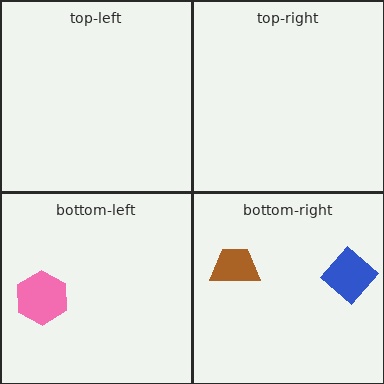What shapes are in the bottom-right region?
The blue diamond, the brown trapezoid.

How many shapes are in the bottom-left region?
1.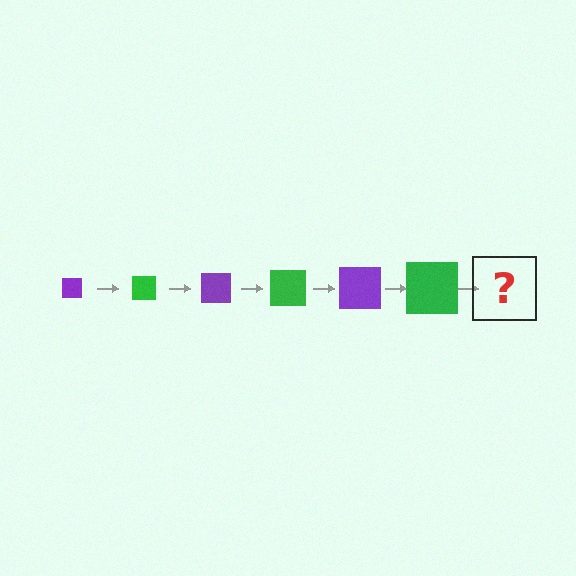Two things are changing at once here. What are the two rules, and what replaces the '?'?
The two rules are that the square grows larger each step and the color cycles through purple and green. The '?' should be a purple square, larger than the previous one.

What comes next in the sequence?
The next element should be a purple square, larger than the previous one.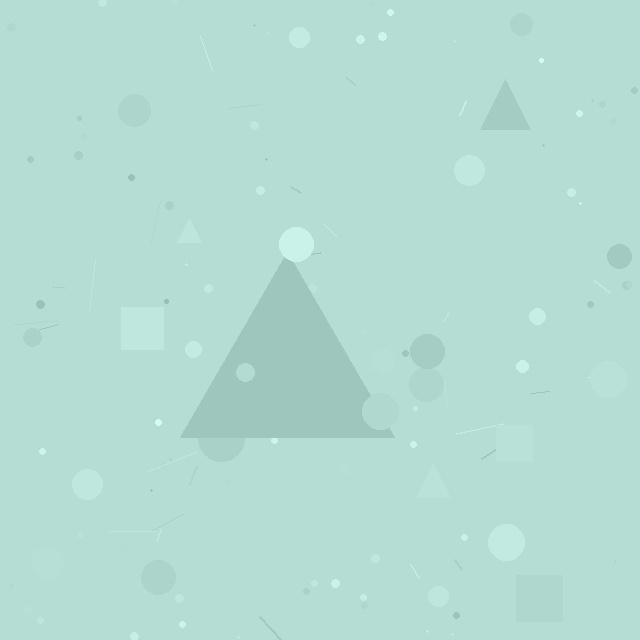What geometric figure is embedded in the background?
A triangle is embedded in the background.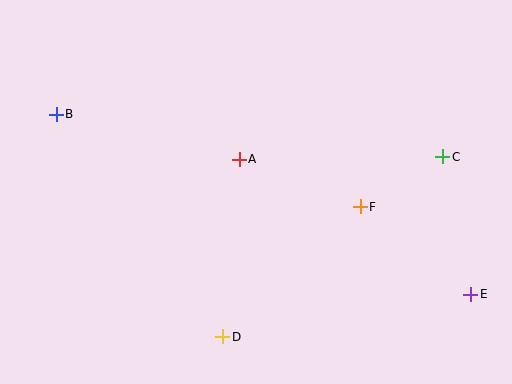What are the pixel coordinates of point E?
Point E is at (471, 294).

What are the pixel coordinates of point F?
Point F is at (360, 207).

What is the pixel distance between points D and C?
The distance between D and C is 284 pixels.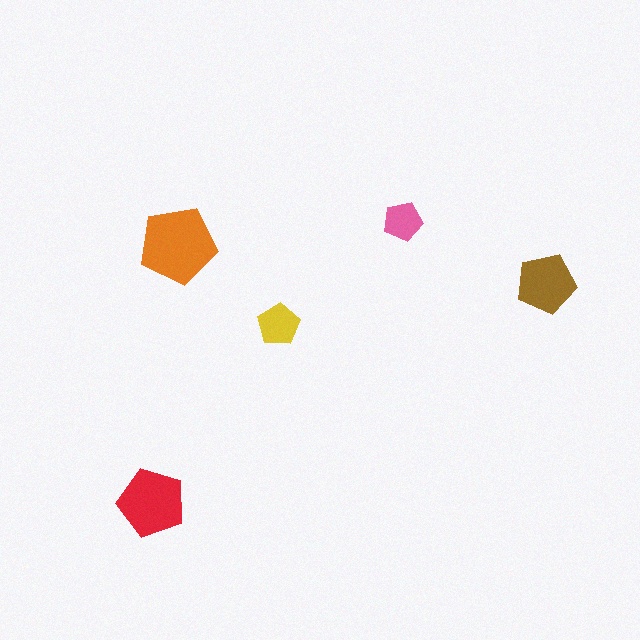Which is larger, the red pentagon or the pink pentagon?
The red one.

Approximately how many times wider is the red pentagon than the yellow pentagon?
About 1.5 times wider.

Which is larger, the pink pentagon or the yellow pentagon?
The yellow one.